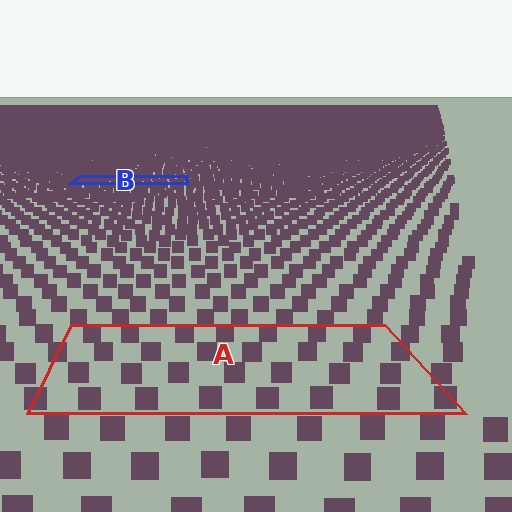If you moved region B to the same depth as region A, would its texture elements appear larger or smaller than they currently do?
They would appear larger. At a closer depth, the same texture elements are projected at a bigger on-screen size.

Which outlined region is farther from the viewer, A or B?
Region B is farther from the viewer — the texture elements inside it appear smaller and more densely packed.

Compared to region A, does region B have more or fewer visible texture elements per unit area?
Region B has more texture elements per unit area — they are packed more densely because it is farther away.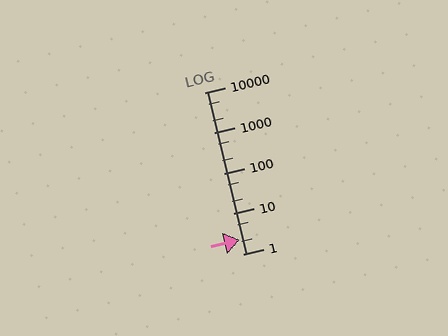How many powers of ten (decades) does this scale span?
The scale spans 4 decades, from 1 to 10000.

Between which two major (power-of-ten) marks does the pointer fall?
The pointer is between 1 and 10.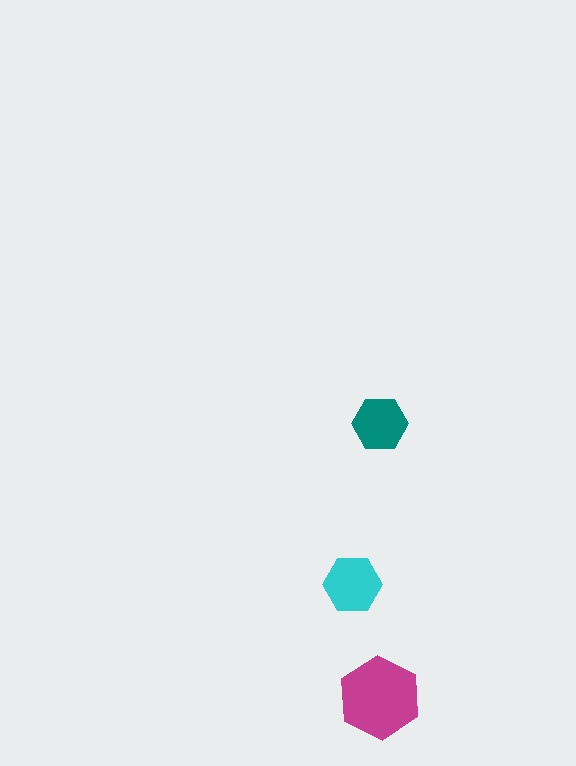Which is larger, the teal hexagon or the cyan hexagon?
The cyan one.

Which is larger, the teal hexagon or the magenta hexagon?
The magenta one.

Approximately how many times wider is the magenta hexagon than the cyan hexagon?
About 1.5 times wider.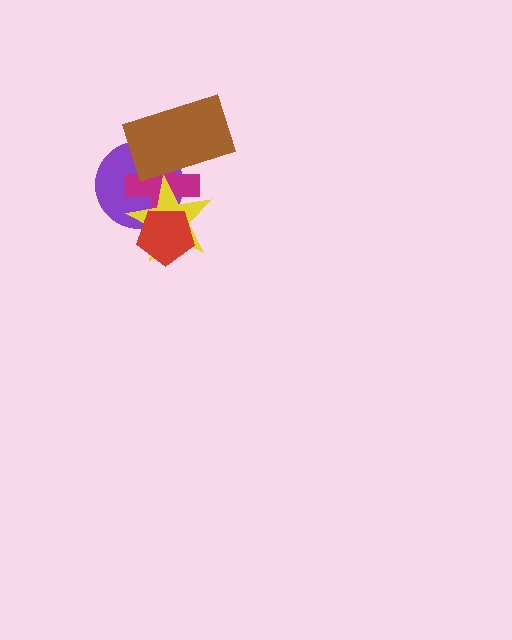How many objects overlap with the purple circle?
4 objects overlap with the purple circle.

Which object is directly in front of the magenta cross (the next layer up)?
The yellow star is directly in front of the magenta cross.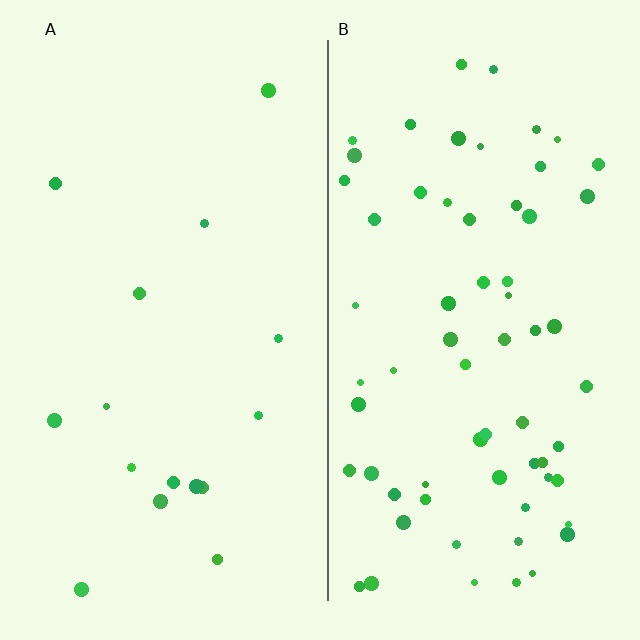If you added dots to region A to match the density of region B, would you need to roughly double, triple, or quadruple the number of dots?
Approximately quadruple.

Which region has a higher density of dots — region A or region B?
B (the right).